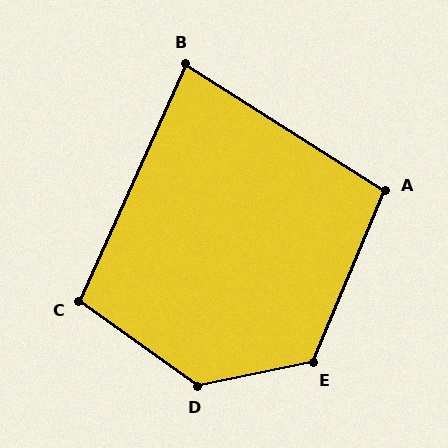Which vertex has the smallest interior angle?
B, at approximately 82 degrees.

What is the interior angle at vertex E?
Approximately 124 degrees (obtuse).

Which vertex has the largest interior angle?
D, at approximately 132 degrees.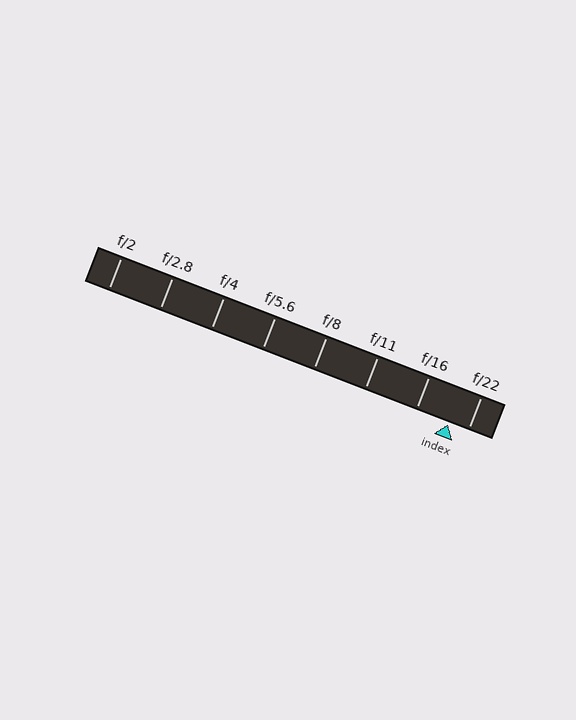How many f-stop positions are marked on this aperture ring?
There are 8 f-stop positions marked.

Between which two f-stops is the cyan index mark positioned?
The index mark is between f/16 and f/22.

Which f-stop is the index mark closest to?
The index mark is closest to f/22.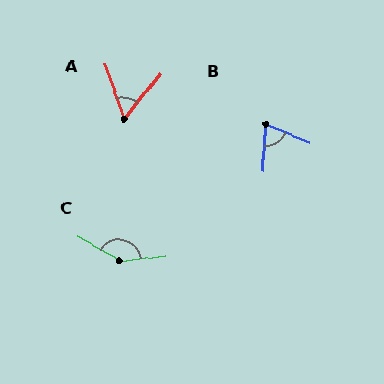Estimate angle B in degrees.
Approximately 71 degrees.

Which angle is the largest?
C, at approximately 144 degrees.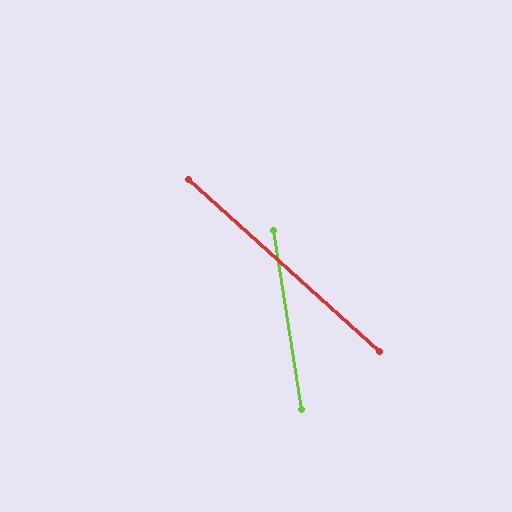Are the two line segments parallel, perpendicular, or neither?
Neither parallel nor perpendicular — they differ by about 39°.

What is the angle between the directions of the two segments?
Approximately 39 degrees.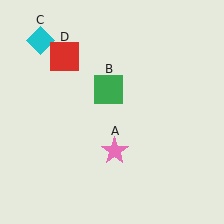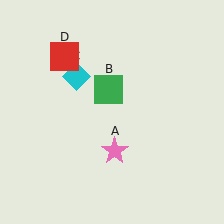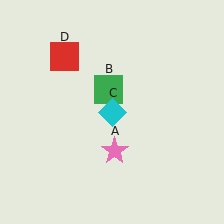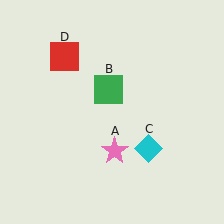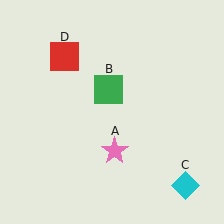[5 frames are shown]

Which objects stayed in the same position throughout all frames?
Pink star (object A) and green square (object B) and red square (object D) remained stationary.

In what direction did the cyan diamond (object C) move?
The cyan diamond (object C) moved down and to the right.